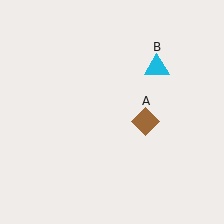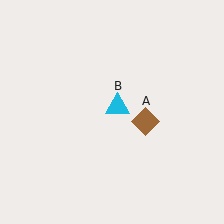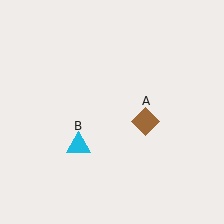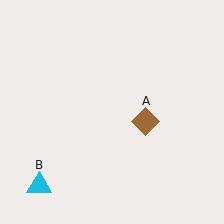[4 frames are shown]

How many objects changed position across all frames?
1 object changed position: cyan triangle (object B).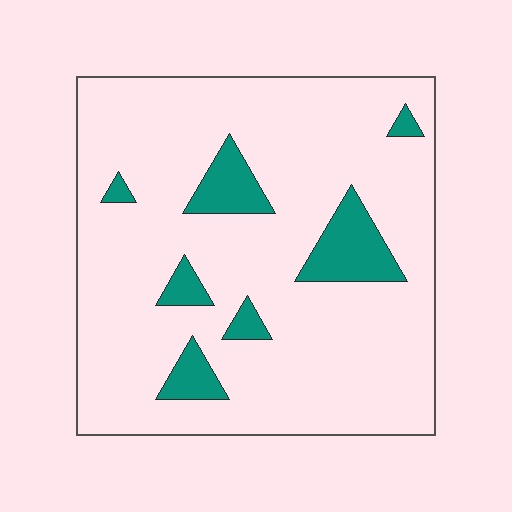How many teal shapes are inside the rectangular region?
7.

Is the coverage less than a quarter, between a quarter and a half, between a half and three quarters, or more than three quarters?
Less than a quarter.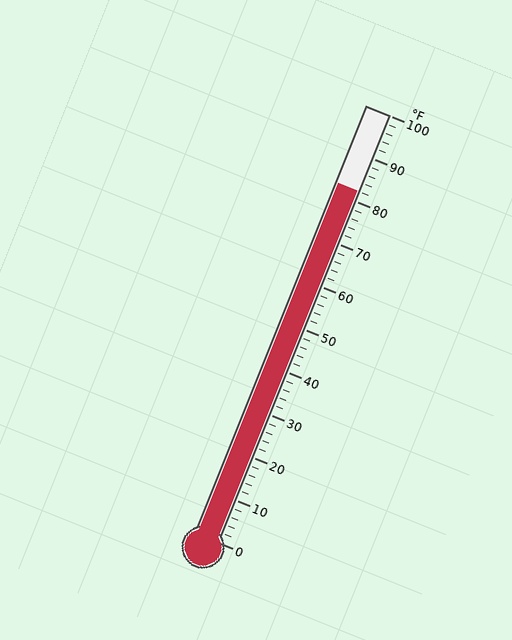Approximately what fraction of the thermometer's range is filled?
The thermometer is filled to approximately 80% of its range.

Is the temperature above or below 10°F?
The temperature is above 10°F.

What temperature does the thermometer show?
The thermometer shows approximately 82°F.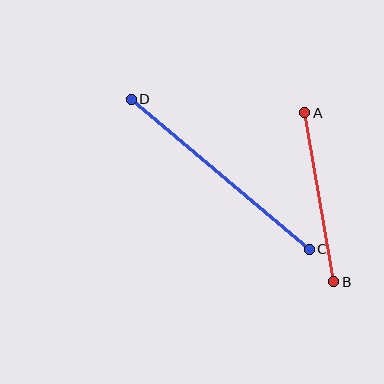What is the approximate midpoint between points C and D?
The midpoint is at approximately (220, 174) pixels.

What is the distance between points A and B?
The distance is approximately 172 pixels.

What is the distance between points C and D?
The distance is approximately 232 pixels.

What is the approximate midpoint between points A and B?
The midpoint is at approximately (319, 197) pixels.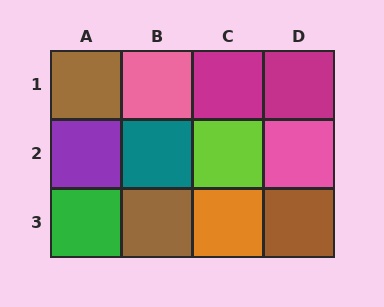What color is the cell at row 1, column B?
Pink.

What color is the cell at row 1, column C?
Magenta.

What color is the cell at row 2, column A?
Purple.